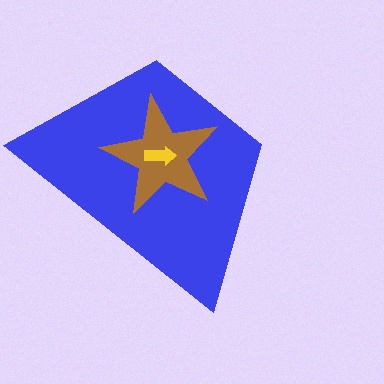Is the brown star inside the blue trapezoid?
Yes.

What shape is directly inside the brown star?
The yellow arrow.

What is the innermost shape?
The yellow arrow.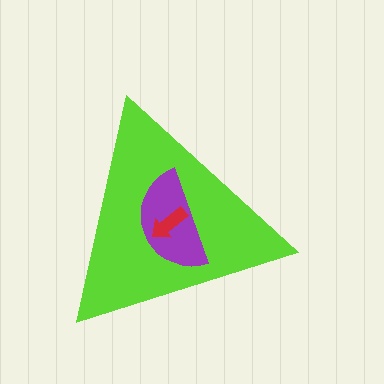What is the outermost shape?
The lime triangle.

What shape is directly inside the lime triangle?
The purple semicircle.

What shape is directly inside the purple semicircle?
The red arrow.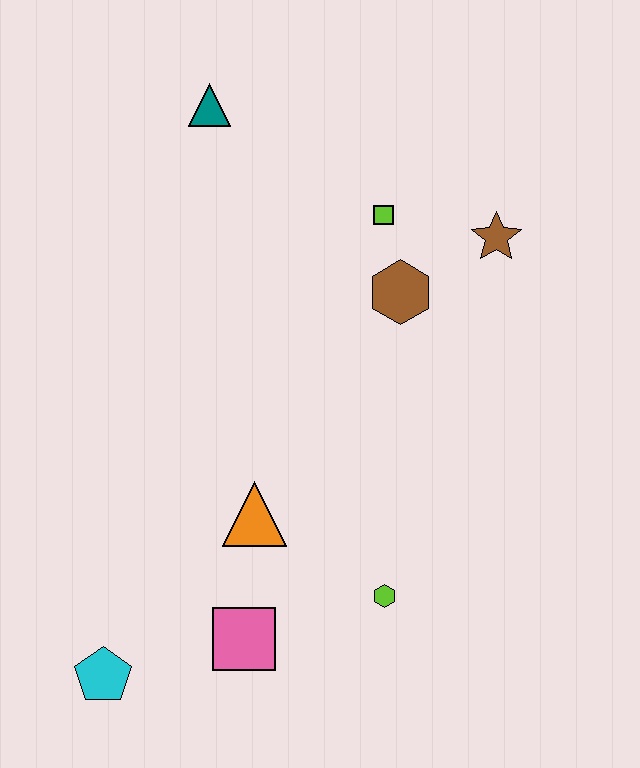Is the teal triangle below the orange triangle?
No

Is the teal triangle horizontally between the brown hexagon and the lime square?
No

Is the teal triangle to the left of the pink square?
Yes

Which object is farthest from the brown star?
The cyan pentagon is farthest from the brown star.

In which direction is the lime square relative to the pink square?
The lime square is above the pink square.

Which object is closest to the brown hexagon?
The lime square is closest to the brown hexagon.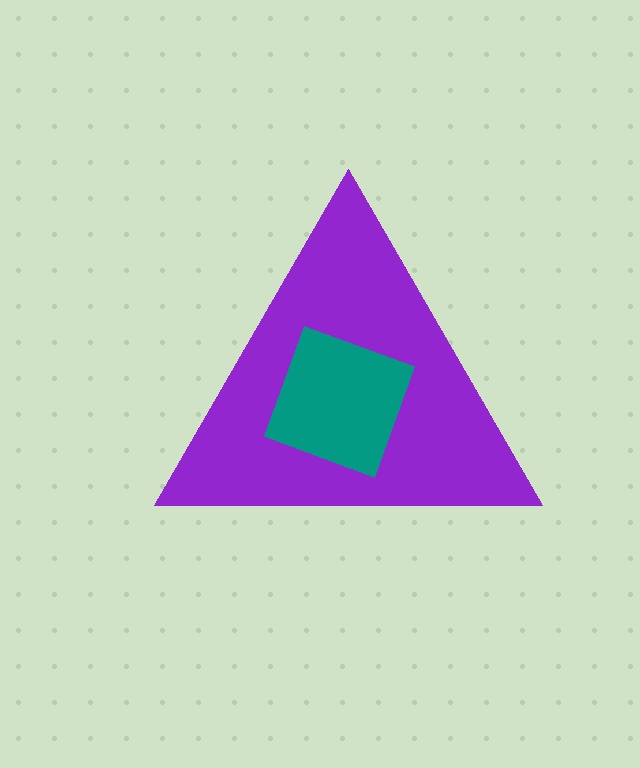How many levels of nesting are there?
2.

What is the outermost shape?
The purple triangle.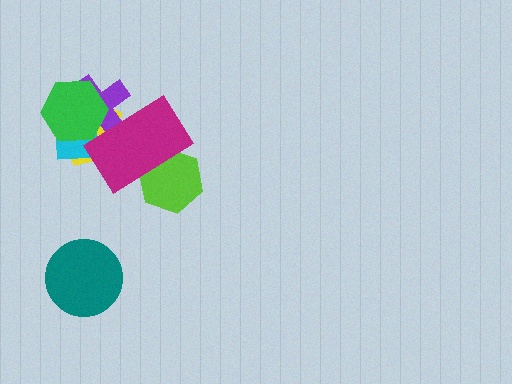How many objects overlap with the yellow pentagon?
4 objects overlap with the yellow pentagon.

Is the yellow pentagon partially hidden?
Yes, it is partially covered by another shape.